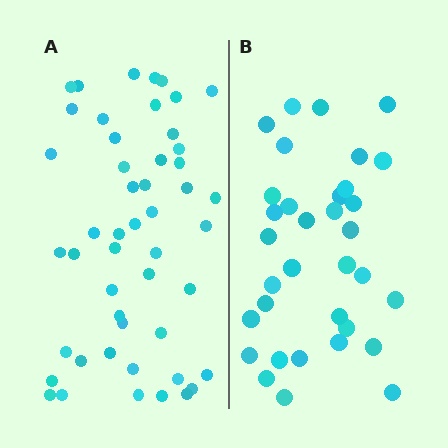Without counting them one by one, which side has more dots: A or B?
Region A (the left region) has more dots.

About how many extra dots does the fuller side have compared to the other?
Region A has approximately 15 more dots than region B.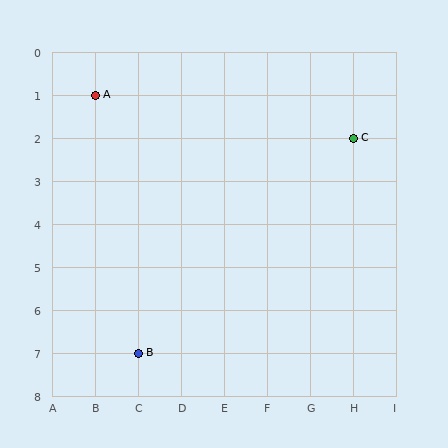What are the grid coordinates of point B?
Point B is at grid coordinates (C, 7).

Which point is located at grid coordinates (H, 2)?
Point C is at (H, 2).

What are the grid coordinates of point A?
Point A is at grid coordinates (B, 1).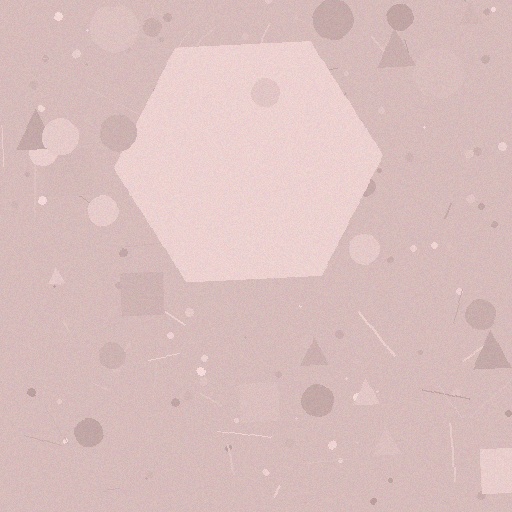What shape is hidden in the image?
A hexagon is hidden in the image.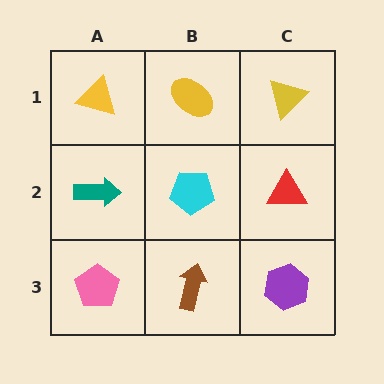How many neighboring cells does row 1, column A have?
2.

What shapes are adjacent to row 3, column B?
A cyan pentagon (row 2, column B), a pink pentagon (row 3, column A), a purple hexagon (row 3, column C).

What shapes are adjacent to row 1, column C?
A red triangle (row 2, column C), a yellow ellipse (row 1, column B).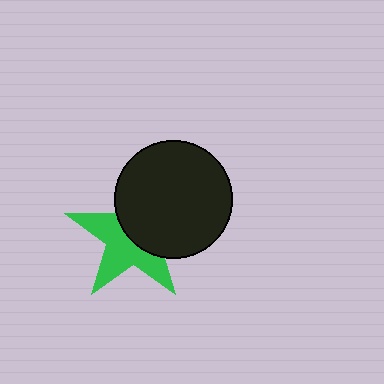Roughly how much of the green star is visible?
About half of it is visible (roughly 52%).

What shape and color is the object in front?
The object in front is a black circle.